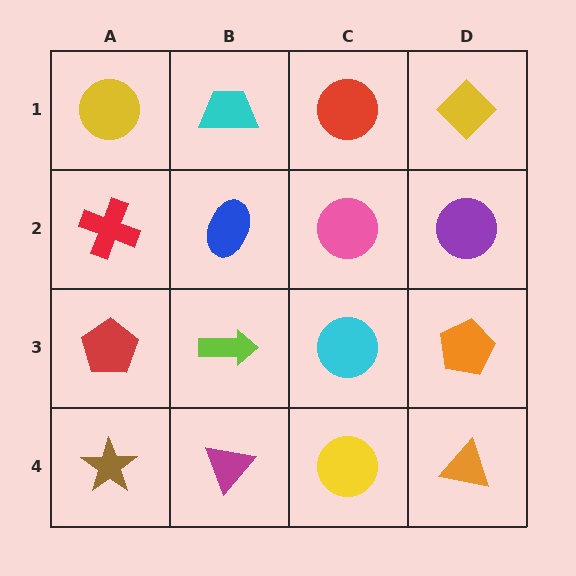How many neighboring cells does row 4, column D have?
2.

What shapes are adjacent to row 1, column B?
A blue ellipse (row 2, column B), a yellow circle (row 1, column A), a red circle (row 1, column C).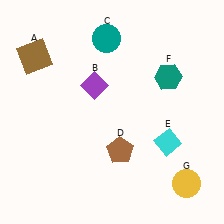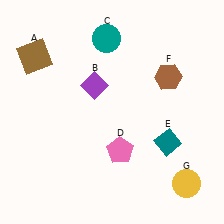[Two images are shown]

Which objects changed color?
D changed from brown to pink. E changed from cyan to teal. F changed from teal to brown.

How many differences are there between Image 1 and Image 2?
There are 3 differences between the two images.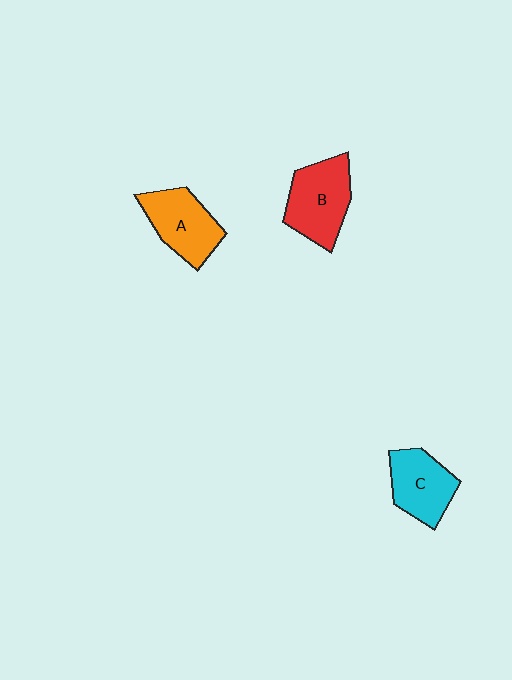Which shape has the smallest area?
Shape C (cyan).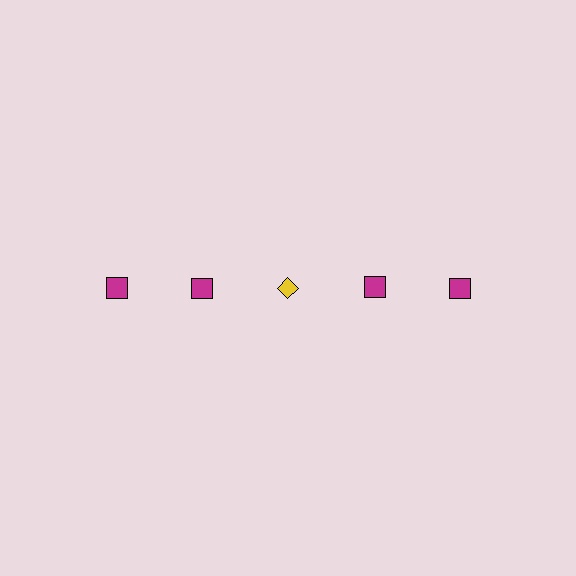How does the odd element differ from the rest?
It differs in both color (yellow instead of magenta) and shape (diamond instead of square).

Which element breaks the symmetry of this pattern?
The yellow diamond in the top row, center column breaks the symmetry. All other shapes are magenta squares.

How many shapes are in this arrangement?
There are 5 shapes arranged in a grid pattern.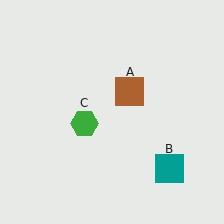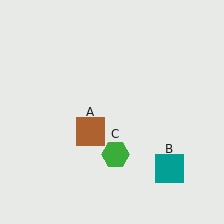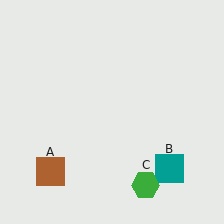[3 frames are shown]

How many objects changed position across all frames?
2 objects changed position: brown square (object A), green hexagon (object C).